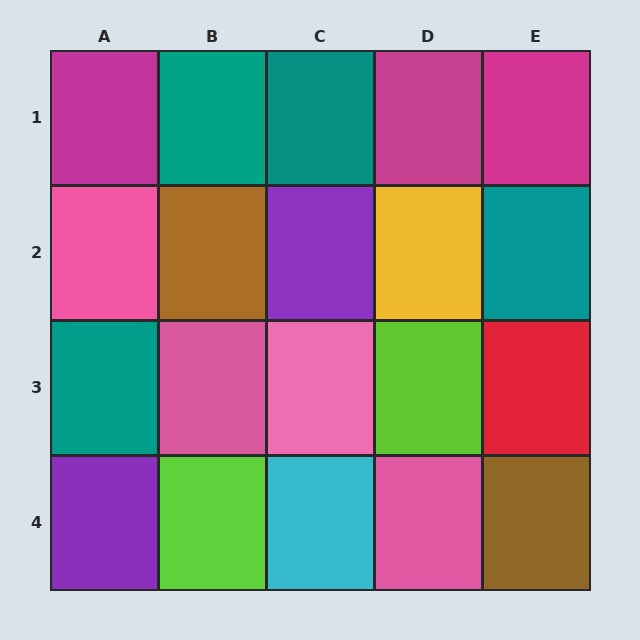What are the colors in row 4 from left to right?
Purple, lime, cyan, pink, brown.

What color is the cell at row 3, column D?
Lime.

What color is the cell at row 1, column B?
Teal.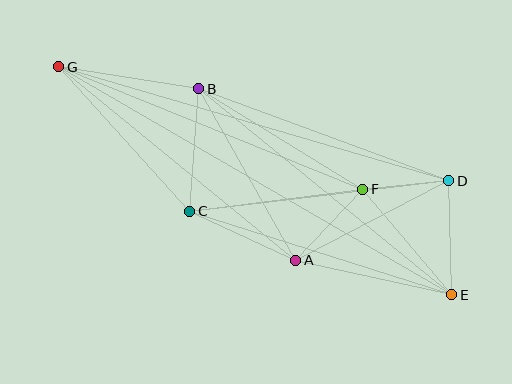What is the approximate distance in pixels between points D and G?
The distance between D and G is approximately 406 pixels.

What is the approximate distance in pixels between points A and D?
The distance between A and D is approximately 172 pixels.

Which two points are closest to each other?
Points D and F are closest to each other.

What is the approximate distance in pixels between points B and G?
The distance between B and G is approximately 142 pixels.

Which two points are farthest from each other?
Points E and G are farthest from each other.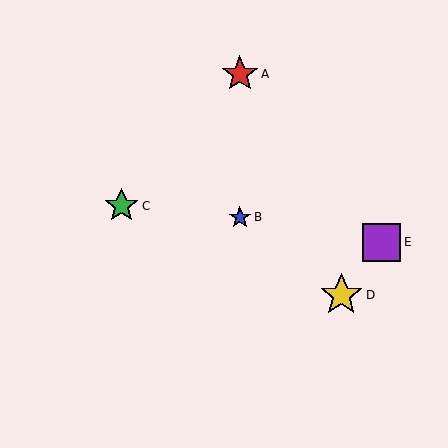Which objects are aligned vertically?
Objects A, B are aligned vertically.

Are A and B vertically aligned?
Yes, both are at x≈240.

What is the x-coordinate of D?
Object D is at x≈341.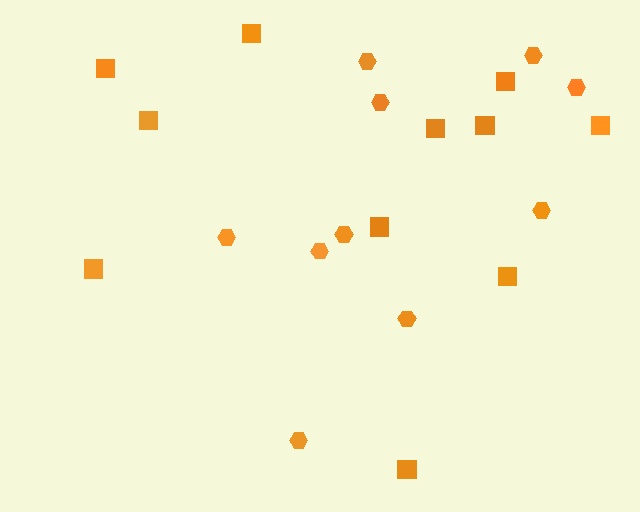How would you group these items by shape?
There are 2 groups: one group of hexagons (10) and one group of squares (11).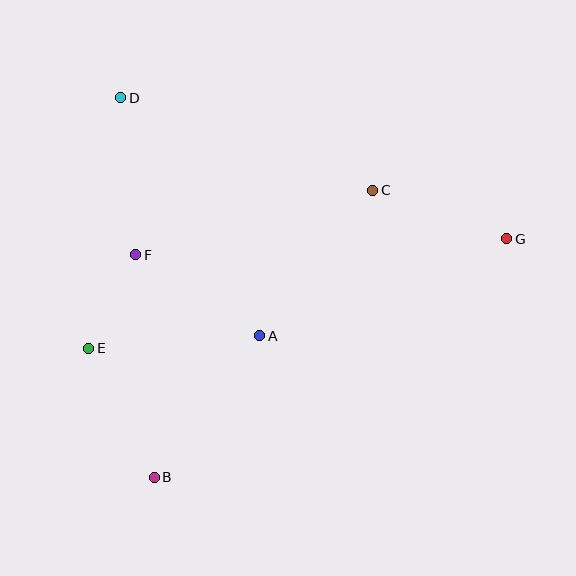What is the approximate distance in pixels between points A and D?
The distance between A and D is approximately 276 pixels.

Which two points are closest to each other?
Points E and F are closest to each other.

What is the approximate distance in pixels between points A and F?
The distance between A and F is approximately 148 pixels.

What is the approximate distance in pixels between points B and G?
The distance between B and G is approximately 426 pixels.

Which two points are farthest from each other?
Points E and G are farthest from each other.